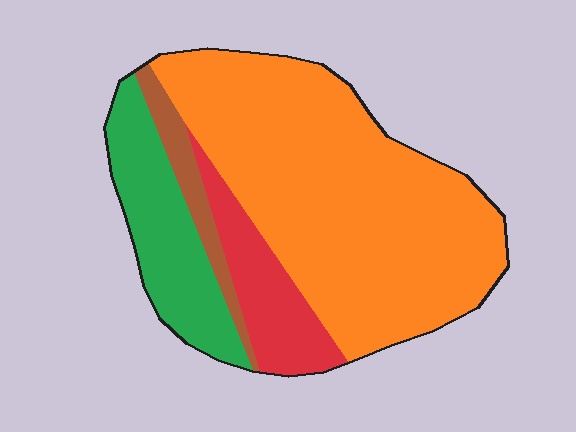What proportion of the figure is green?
Green takes up less than a quarter of the figure.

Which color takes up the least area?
Brown, at roughly 5%.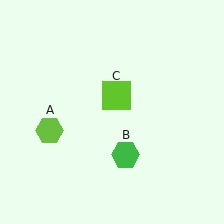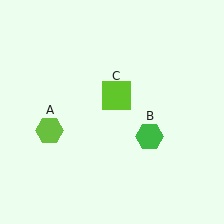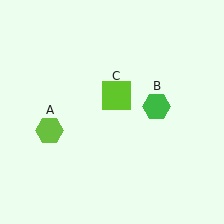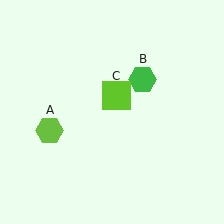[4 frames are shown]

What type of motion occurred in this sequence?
The green hexagon (object B) rotated counterclockwise around the center of the scene.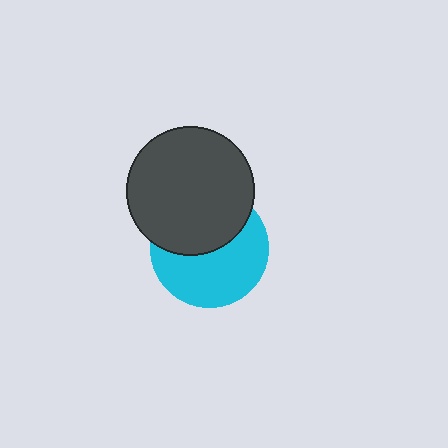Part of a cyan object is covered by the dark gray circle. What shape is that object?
It is a circle.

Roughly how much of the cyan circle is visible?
About half of it is visible (roughly 56%).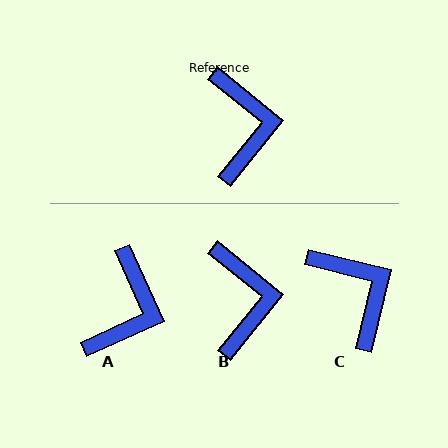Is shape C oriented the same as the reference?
No, it is off by about 25 degrees.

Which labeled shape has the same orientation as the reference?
B.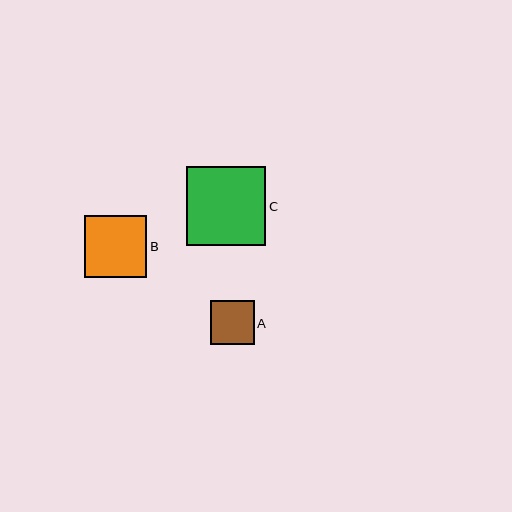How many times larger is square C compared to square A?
Square C is approximately 1.8 times the size of square A.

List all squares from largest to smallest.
From largest to smallest: C, B, A.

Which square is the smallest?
Square A is the smallest with a size of approximately 44 pixels.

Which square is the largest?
Square C is the largest with a size of approximately 79 pixels.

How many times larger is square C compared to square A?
Square C is approximately 1.8 times the size of square A.